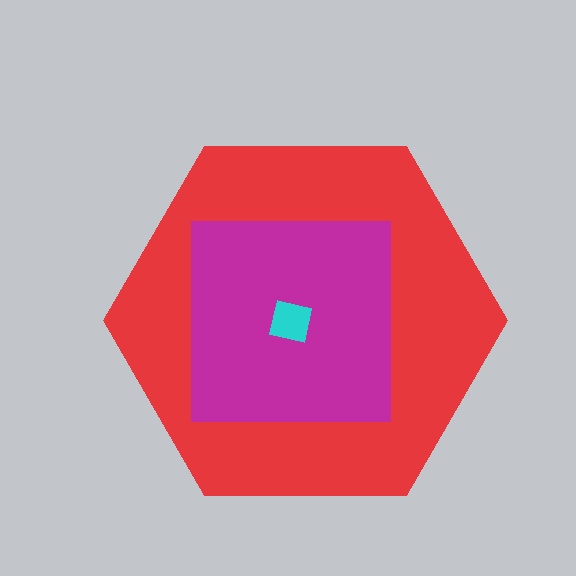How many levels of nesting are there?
3.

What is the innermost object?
The cyan square.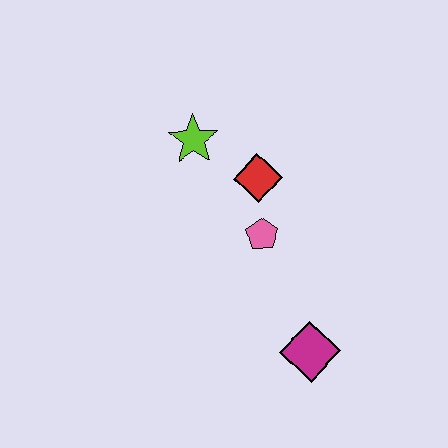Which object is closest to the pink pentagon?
The red diamond is closest to the pink pentagon.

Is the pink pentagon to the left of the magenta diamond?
Yes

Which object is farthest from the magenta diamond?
The lime star is farthest from the magenta diamond.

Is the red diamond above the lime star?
No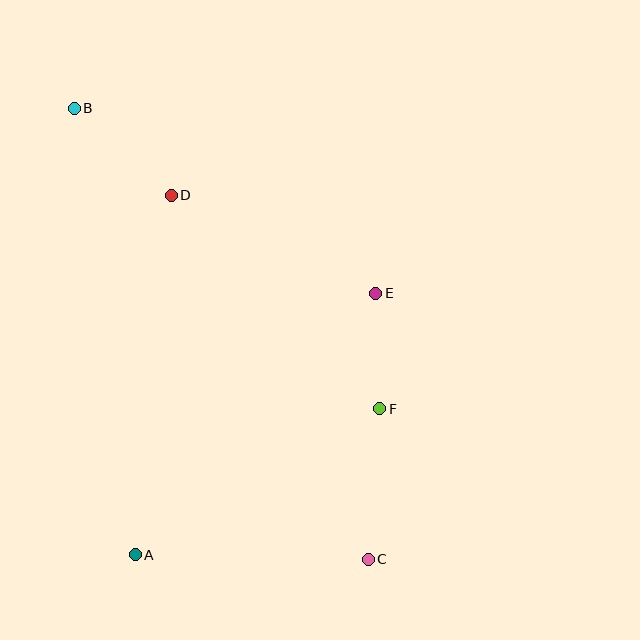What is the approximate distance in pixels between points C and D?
The distance between C and D is approximately 414 pixels.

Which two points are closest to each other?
Points E and F are closest to each other.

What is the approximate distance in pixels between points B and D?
The distance between B and D is approximately 130 pixels.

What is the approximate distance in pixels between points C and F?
The distance between C and F is approximately 151 pixels.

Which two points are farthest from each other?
Points B and C are farthest from each other.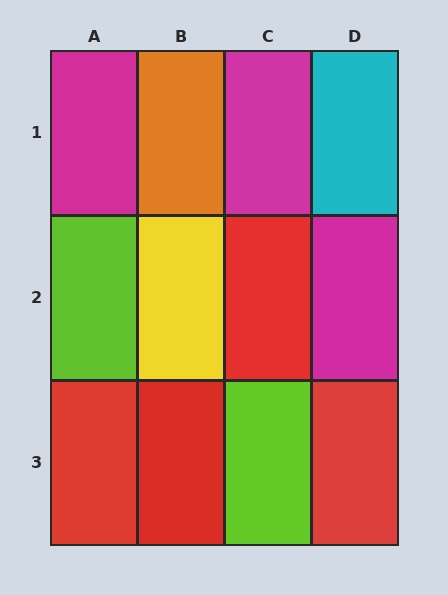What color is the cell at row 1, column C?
Magenta.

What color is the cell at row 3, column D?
Red.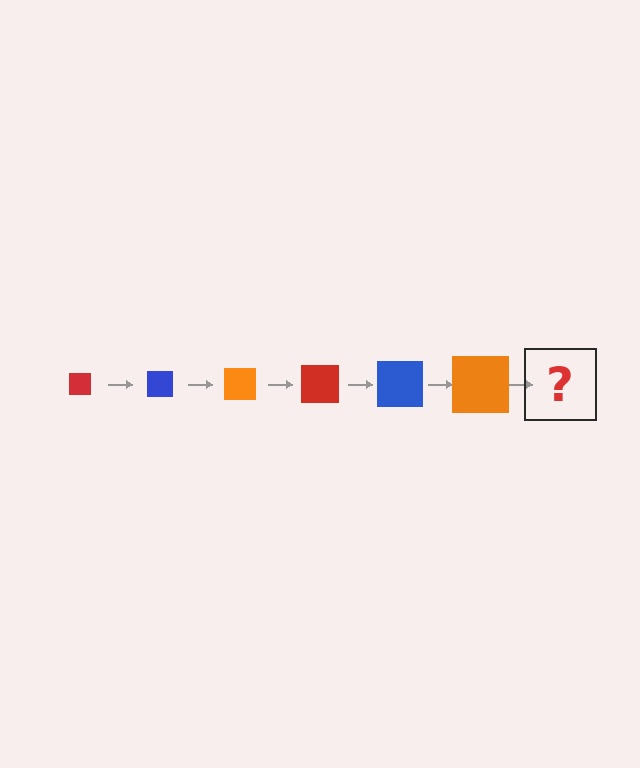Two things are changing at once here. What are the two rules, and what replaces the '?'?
The two rules are that the square grows larger each step and the color cycles through red, blue, and orange. The '?' should be a red square, larger than the previous one.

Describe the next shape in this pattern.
It should be a red square, larger than the previous one.